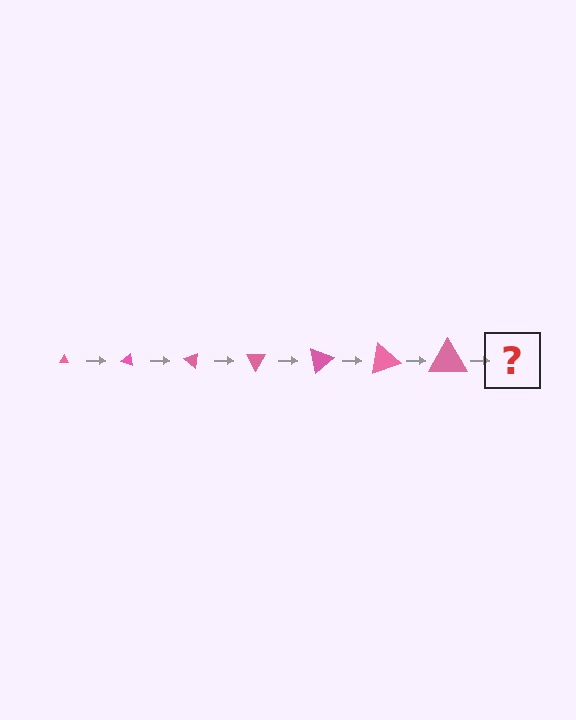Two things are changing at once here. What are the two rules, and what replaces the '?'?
The two rules are that the triangle grows larger each step and it rotates 20 degrees each step. The '?' should be a triangle, larger than the previous one and rotated 140 degrees from the start.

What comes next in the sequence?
The next element should be a triangle, larger than the previous one and rotated 140 degrees from the start.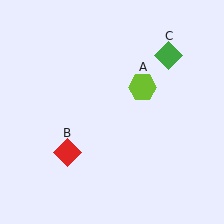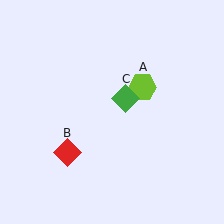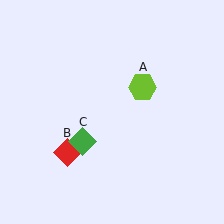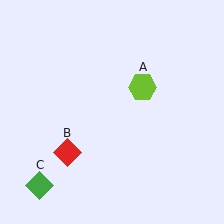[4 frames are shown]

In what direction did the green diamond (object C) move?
The green diamond (object C) moved down and to the left.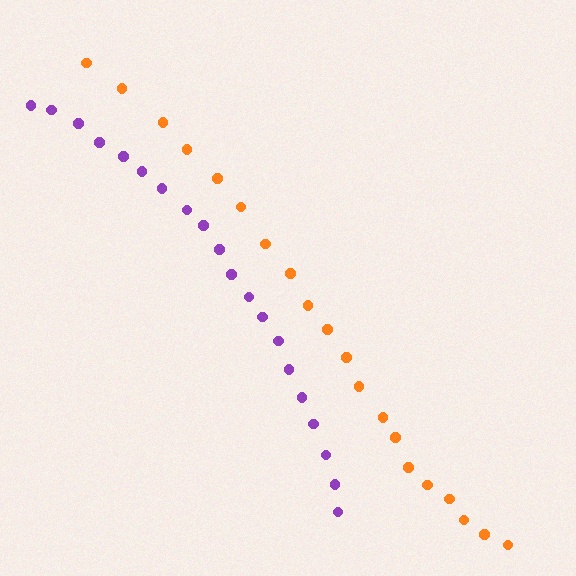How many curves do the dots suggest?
There are 2 distinct paths.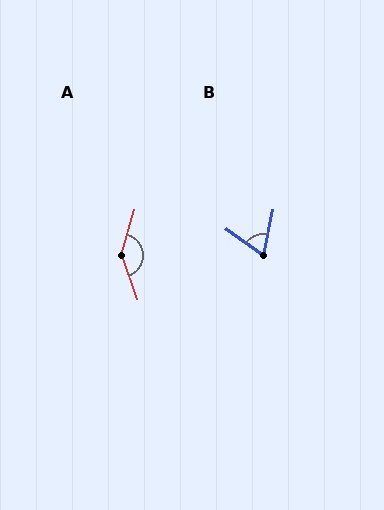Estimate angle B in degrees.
Approximately 67 degrees.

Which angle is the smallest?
B, at approximately 67 degrees.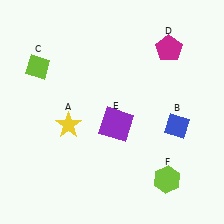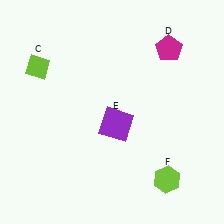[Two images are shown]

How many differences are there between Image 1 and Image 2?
There are 2 differences between the two images.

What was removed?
The yellow star (A), the blue diamond (B) were removed in Image 2.